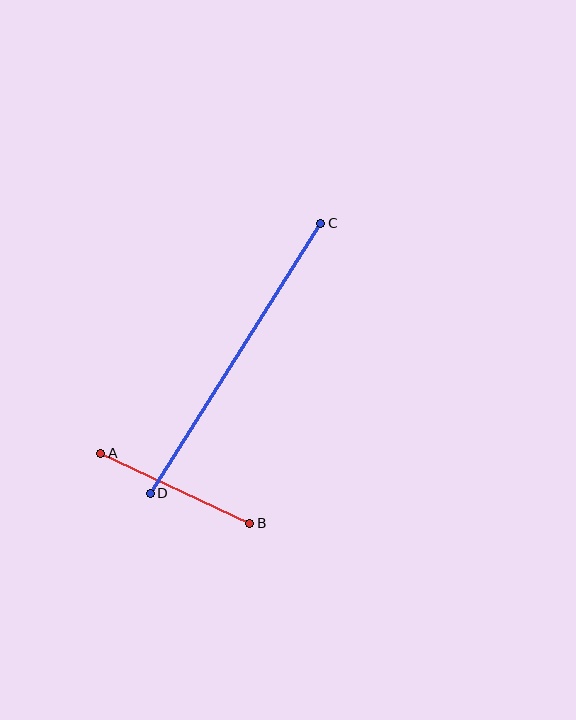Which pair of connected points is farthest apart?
Points C and D are farthest apart.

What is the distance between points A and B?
The distance is approximately 164 pixels.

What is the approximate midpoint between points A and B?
The midpoint is at approximately (175, 488) pixels.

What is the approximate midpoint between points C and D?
The midpoint is at approximately (235, 358) pixels.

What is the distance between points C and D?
The distance is approximately 319 pixels.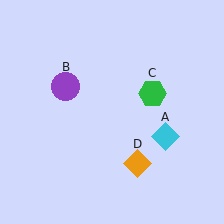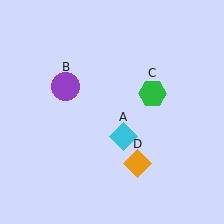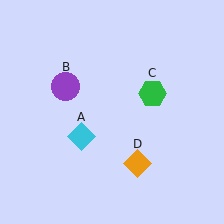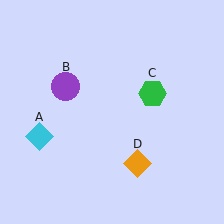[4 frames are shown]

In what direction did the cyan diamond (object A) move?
The cyan diamond (object A) moved left.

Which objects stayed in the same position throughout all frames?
Purple circle (object B) and green hexagon (object C) and orange diamond (object D) remained stationary.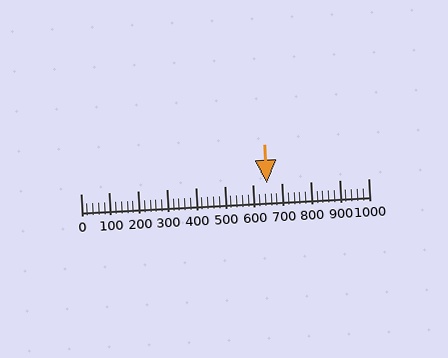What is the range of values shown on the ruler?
The ruler shows values from 0 to 1000.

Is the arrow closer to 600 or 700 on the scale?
The arrow is closer to 600.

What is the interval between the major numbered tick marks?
The major tick marks are spaced 100 units apart.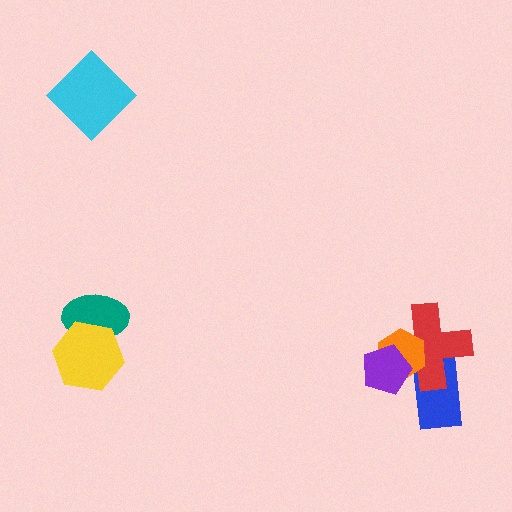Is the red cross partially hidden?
Yes, it is partially covered by another shape.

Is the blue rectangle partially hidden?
Yes, it is partially covered by another shape.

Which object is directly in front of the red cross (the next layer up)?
The orange hexagon is directly in front of the red cross.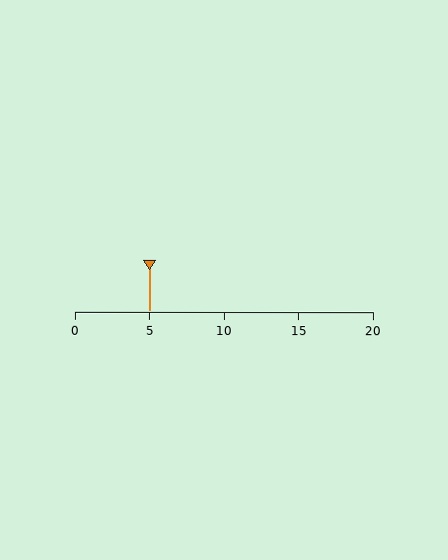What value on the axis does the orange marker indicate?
The marker indicates approximately 5.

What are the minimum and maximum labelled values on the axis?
The axis runs from 0 to 20.